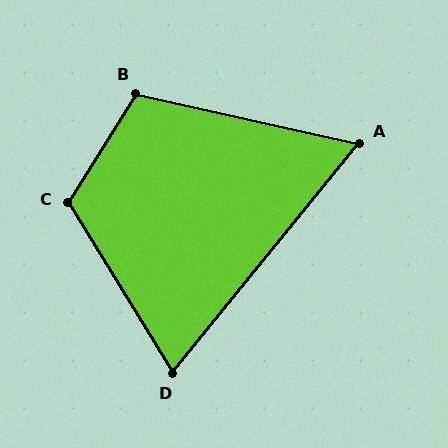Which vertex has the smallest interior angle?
A, at approximately 63 degrees.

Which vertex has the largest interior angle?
C, at approximately 117 degrees.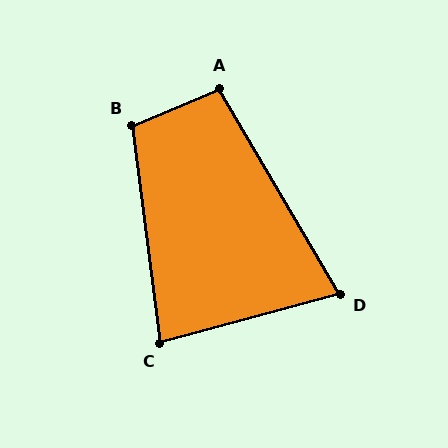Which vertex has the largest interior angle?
B, at approximately 105 degrees.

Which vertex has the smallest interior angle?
D, at approximately 75 degrees.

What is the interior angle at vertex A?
Approximately 98 degrees (obtuse).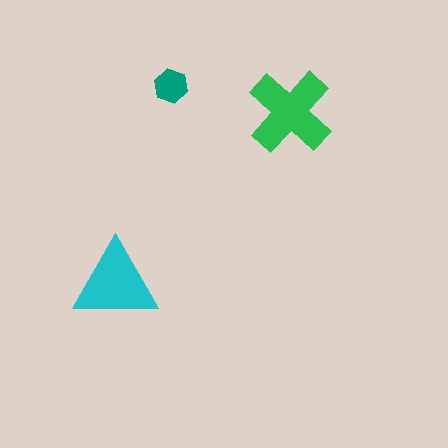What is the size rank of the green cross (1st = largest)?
1st.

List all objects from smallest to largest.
The teal hexagon, the cyan triangle, the green cross.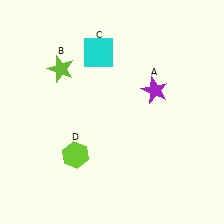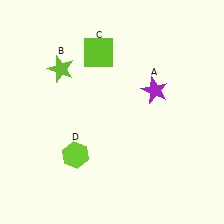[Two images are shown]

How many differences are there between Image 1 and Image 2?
There is 1 difference between the two images.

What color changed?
The square (C) changed from cyan in Image 1 to lime in Image 2.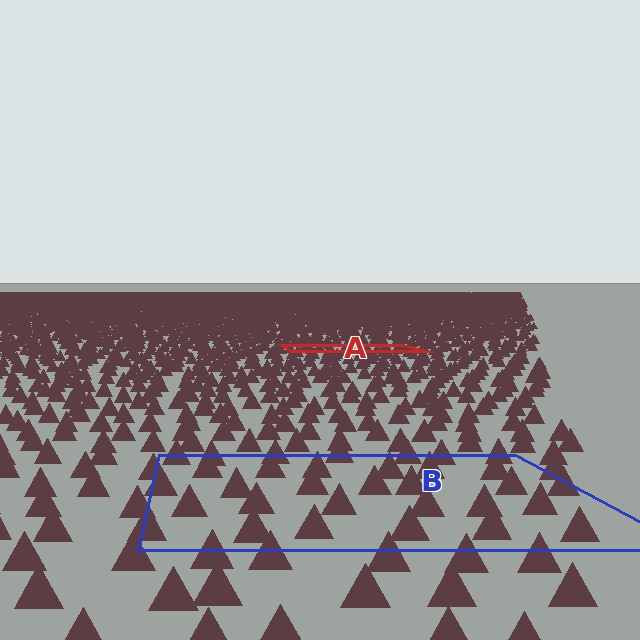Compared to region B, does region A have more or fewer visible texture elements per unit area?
Region A has more texture elements per unit area — they are packed more densely because it is farther away.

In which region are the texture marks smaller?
The texture marks are smaller in region A, because it is farther away.